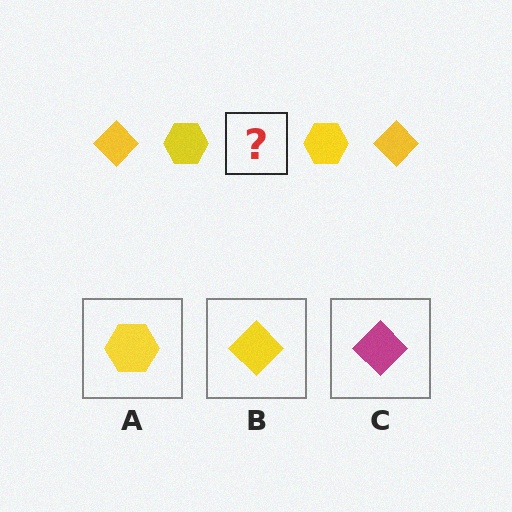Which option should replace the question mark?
Option B.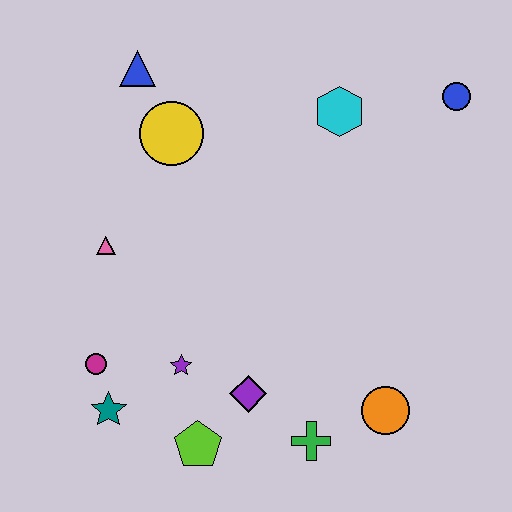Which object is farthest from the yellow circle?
The orange circle is farthest from the yellow circle.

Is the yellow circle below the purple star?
No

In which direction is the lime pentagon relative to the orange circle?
The lime pentagon is to the left of the orange circle.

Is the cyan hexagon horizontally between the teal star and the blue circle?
Yes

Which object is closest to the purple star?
The purple diamond is closest to the purple star.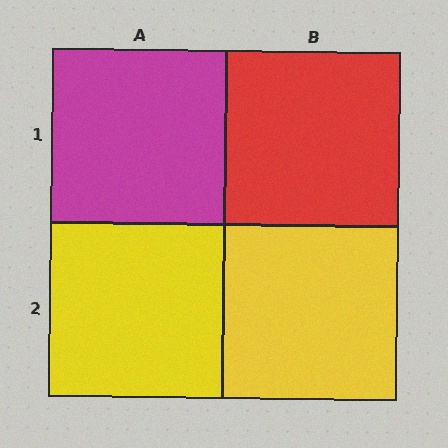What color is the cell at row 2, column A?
Yellow.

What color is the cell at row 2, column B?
Yellow.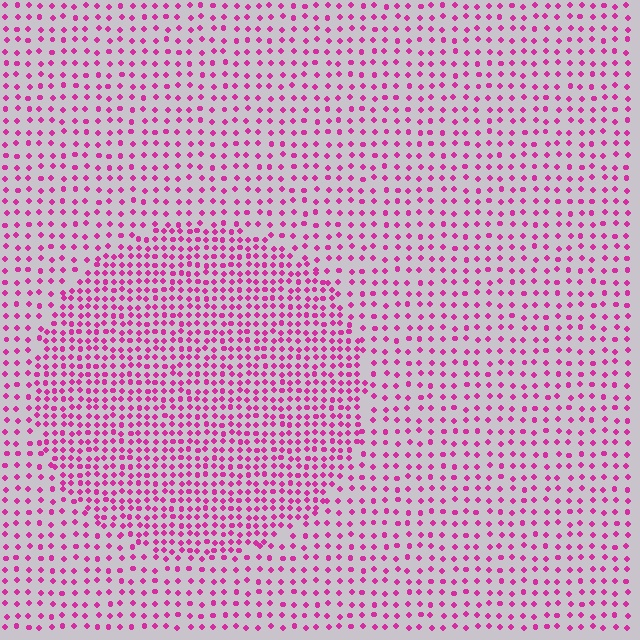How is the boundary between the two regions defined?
The boundary is defined by a change in element density (approximately 1.9x ratio). All elements are the same color, size, and shape.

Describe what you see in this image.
The image contains small magenta elements arranged at two different densities. A circle-shaped region is visible where the elements are more densely packed than the surrounding area.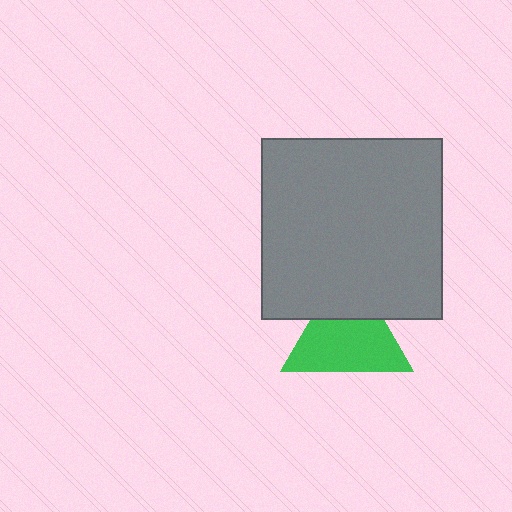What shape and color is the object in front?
The object in front is a gray rectangle.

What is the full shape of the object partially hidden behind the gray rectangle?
The partially hidden object is a green triangle.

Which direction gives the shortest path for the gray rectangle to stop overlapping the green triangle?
Moving up gives the shortest separation.